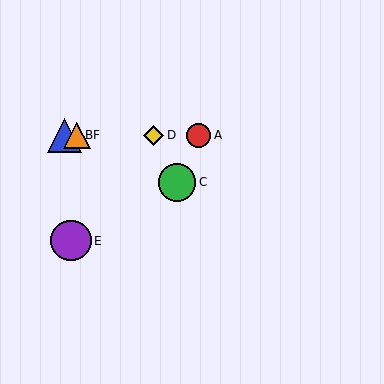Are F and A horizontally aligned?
Yes, both are at y≈135.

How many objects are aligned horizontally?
4 objects (A, B, D, F) are aligned horizontally.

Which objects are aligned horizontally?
Objects A, B, D, F are aligned horizontally.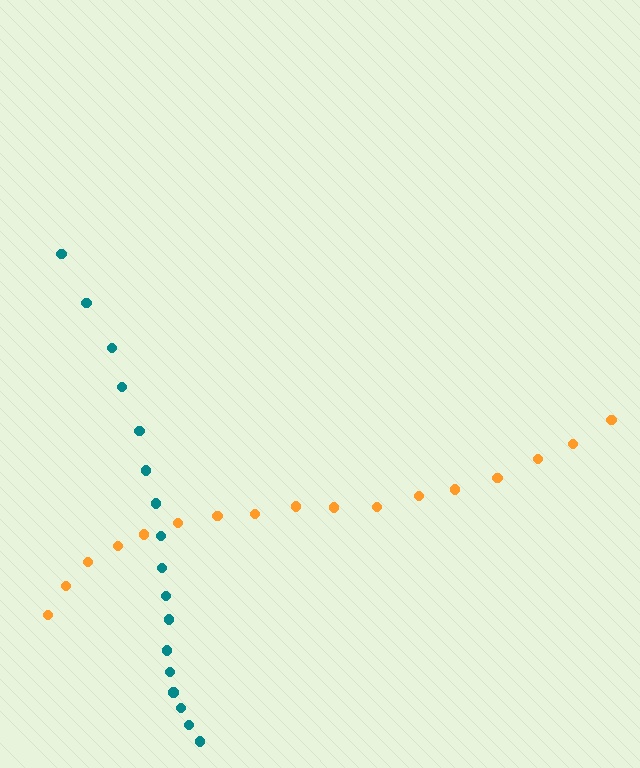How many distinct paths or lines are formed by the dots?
There are 2 distinct paths.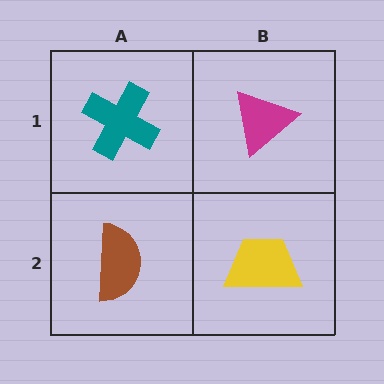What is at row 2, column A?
A brown semicircle.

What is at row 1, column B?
A magenta triangle.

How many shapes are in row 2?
2 shapes.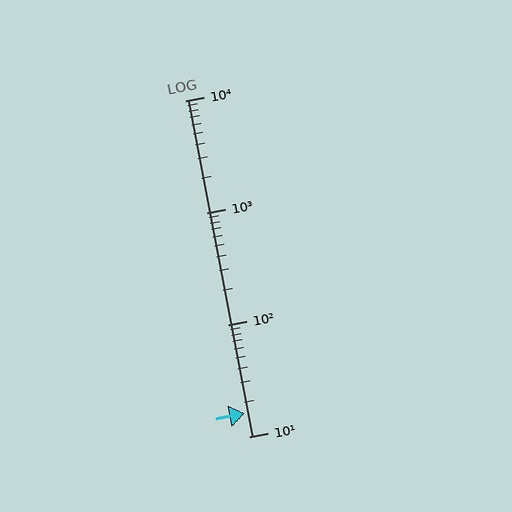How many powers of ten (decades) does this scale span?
The scale spans 3 decades, from 10 to 10000.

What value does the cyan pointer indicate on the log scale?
The pointer indicates approximately 16.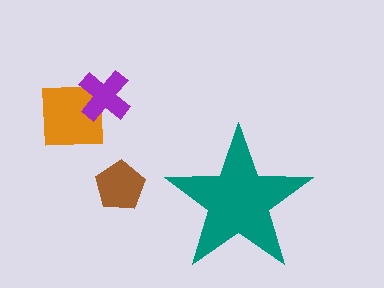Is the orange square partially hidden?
No, the orange square is fully visible.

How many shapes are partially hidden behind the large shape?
0 shapes are partially hidden.